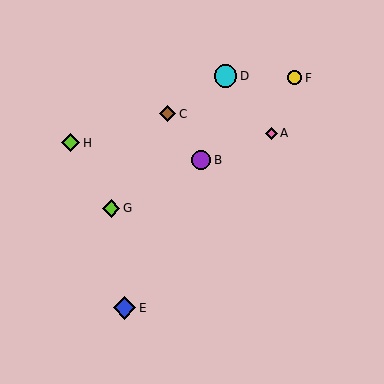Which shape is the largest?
The blue diamond (labeled E) is the largest.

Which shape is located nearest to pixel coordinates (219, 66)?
The cyan circle (labeled D) at (225, 76) is nearest to that location.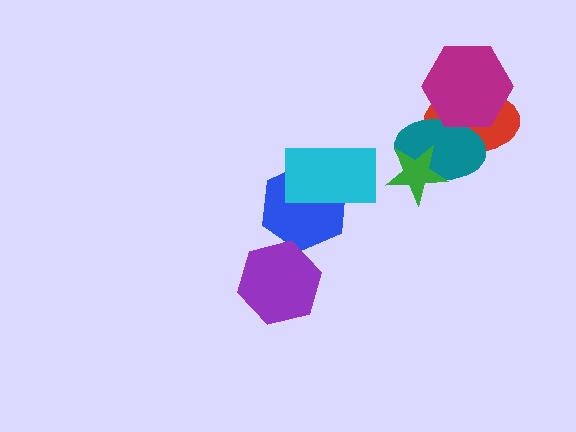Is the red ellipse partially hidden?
Yes, it is partially covered by another shape.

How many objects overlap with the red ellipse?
2 objects overlap with the red ellipse.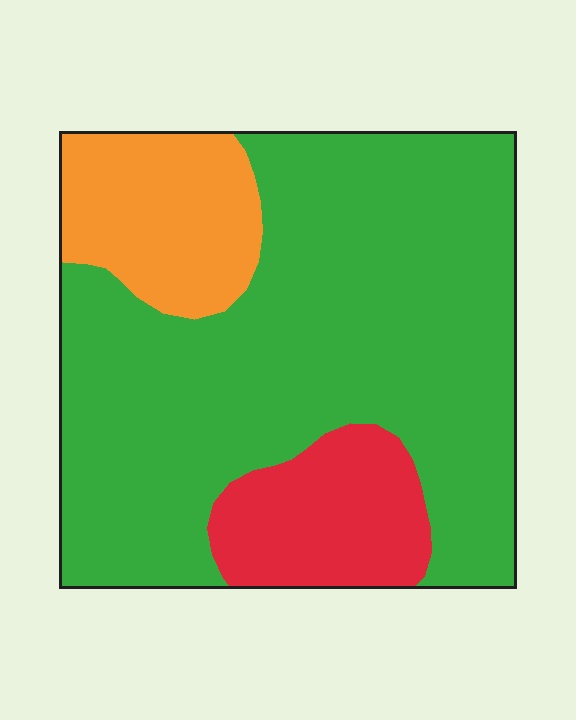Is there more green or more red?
Green.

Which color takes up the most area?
Green, at roughly 70%.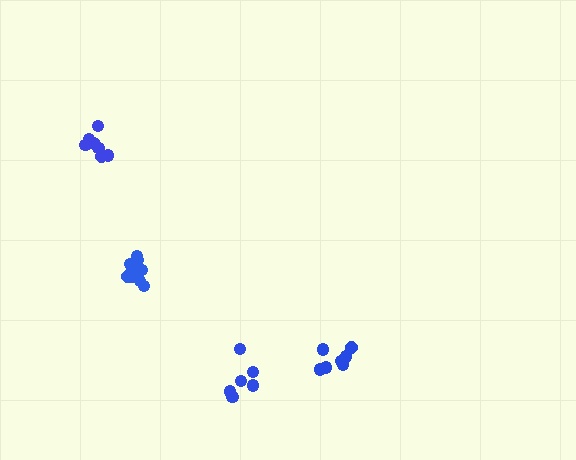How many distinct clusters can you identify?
There are 4 distinct clusters.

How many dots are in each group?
Group 1: 8 dots, Group 2: 7 dots, Group 3: 11 dots, Group 4: 6 dots (32 total).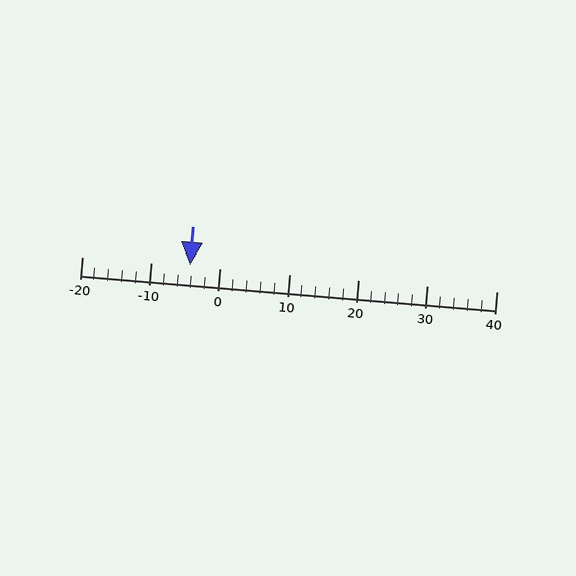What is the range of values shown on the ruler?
The ruler shows values from -20 to 40.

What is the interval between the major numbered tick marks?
The major tick marks are spaced 10 units apart.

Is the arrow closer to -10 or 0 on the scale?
The arrow is closer to 0.